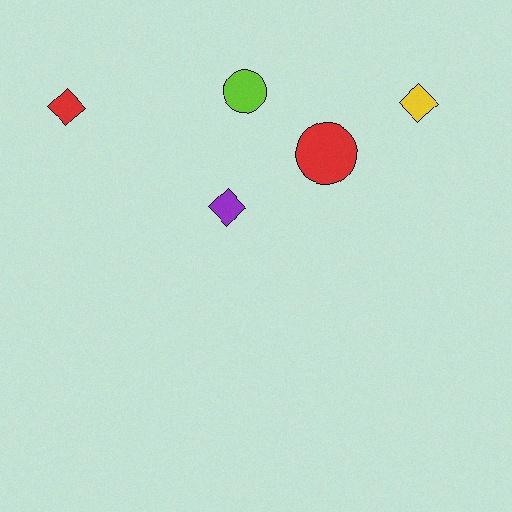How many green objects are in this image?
There are no green objects.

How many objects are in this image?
There are 5 objects.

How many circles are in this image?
There are 2 circles.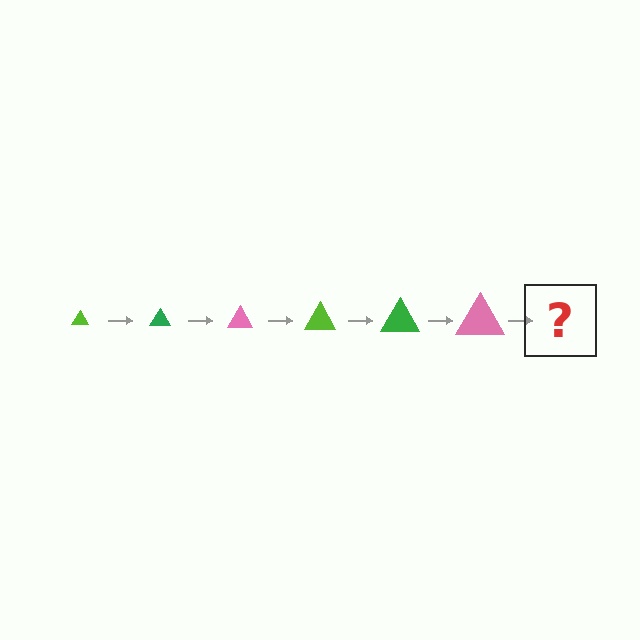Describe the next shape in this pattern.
It should be a lime triangle, larger than the previous one.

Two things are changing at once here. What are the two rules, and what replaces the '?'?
The two rules are that the triangle grows larger each step and the color cycles through lime, green, and pink. The '?' should be a lime triangle, larger than the previous one.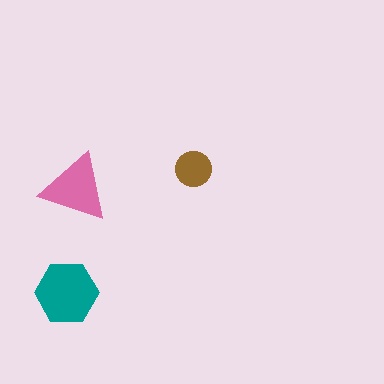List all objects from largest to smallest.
The teal hexagon, the pink triangle, the brown circle.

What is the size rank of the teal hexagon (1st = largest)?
1st.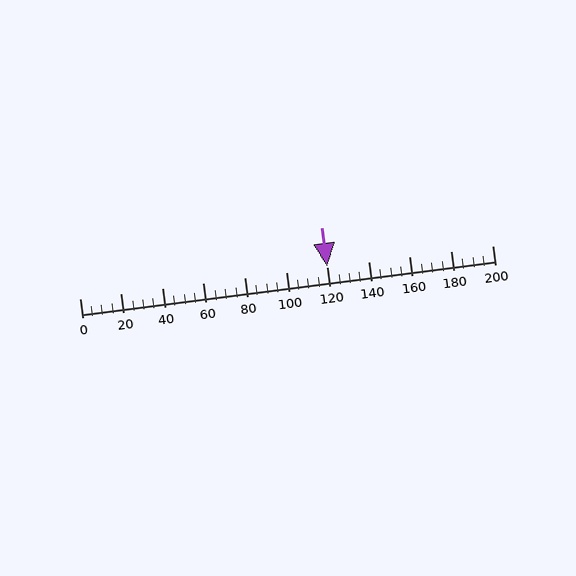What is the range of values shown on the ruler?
The ruler shows values from 0 to 200.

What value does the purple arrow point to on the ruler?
The purple arrow points to approximately 120.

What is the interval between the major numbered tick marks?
The major tick marks are spaced 20 units apart.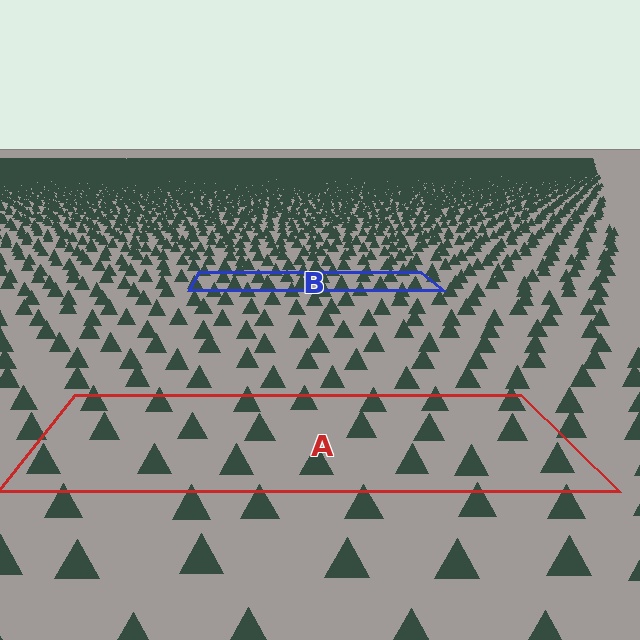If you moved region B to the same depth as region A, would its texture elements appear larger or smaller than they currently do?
They would appear larger. At a closer depth, the same texture elements are projected at a bigger on-screen size.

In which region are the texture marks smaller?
The texture marks are smaller in region B, because it is farther away.